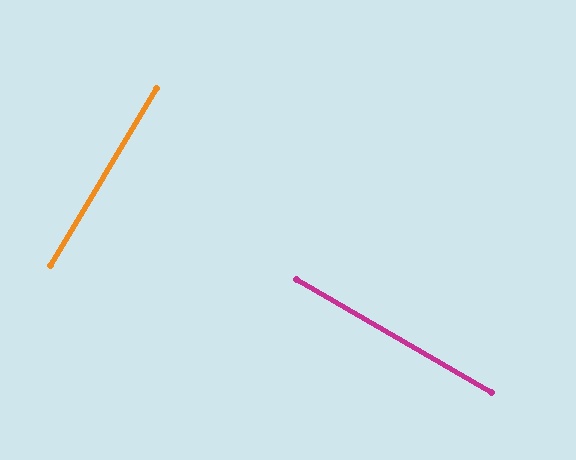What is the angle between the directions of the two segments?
Approximately 89 degrees.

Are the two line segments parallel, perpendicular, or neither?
Perpendicular — they meet at approximately 89°.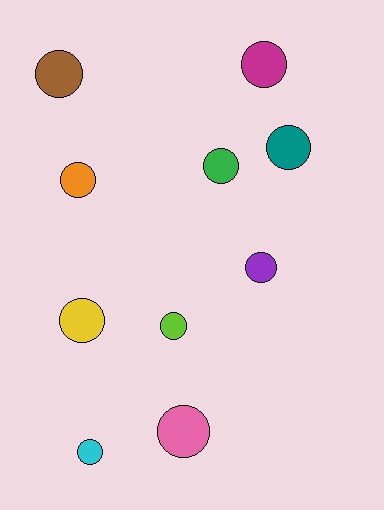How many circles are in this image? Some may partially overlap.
There are 10 circles.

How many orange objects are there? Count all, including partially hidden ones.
There is 1 orange object.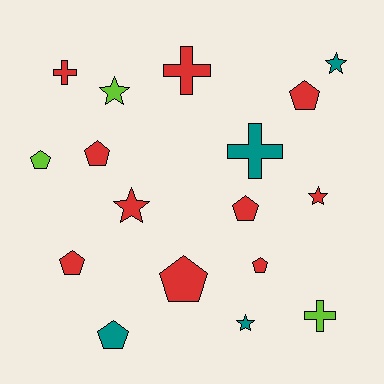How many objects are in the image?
There are 17 objects.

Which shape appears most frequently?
Pentagon, with 8 objects.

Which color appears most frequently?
Red, with 10 objects.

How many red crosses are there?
There are 2 red crosses.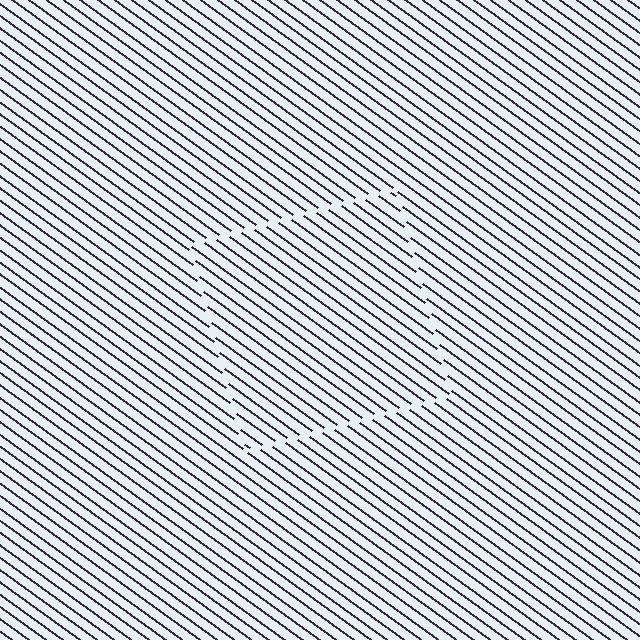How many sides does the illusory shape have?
4 sides — the line-ends trace a square.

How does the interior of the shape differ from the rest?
The interior of the shape contains the same grating, shifted by half a period — the contour is defined by the phase discontinuity where line-ends from the inner and outer gratings abut.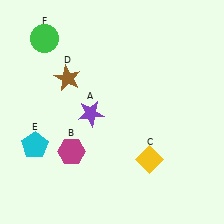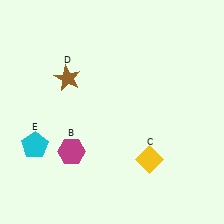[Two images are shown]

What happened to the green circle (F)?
The green circle (F) was removed in Image 2. It was in the top-left area of Image 1.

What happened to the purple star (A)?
The purple star (A) was removed in Image 2. It was in the bottom-left area of Image 1.